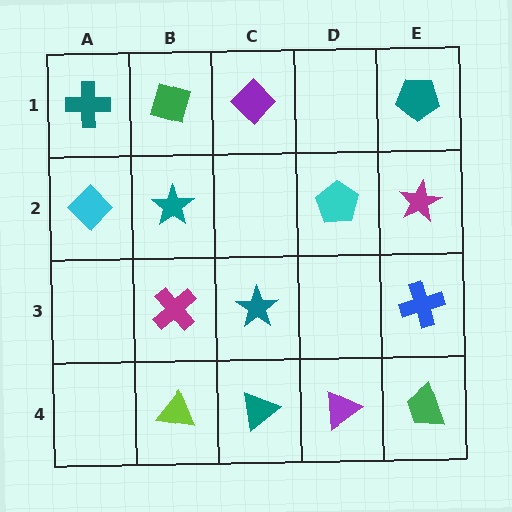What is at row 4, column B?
A lime triangle.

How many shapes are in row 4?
4 shapes.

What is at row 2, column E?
A magenta star.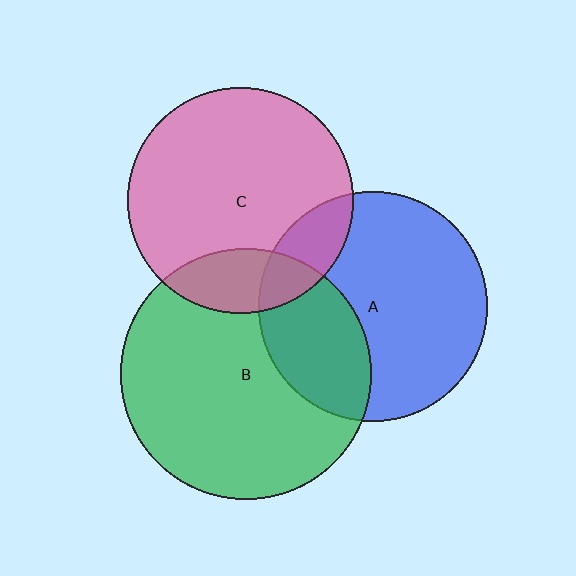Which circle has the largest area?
Circle B (green).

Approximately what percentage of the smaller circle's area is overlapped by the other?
Approximately 15%.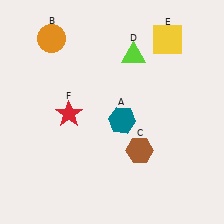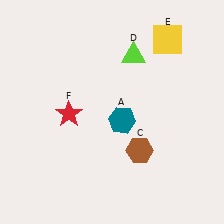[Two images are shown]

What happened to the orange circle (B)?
The orange circle (B) was removed in Image 2. It was in the top-left area of Image 1.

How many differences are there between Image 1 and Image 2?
There is 1 difference between the two images.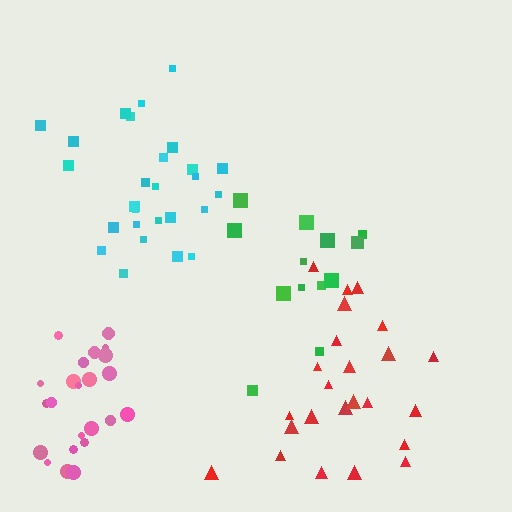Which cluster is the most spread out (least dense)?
Green.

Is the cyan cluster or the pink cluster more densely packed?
Pink.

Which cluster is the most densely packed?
Pink.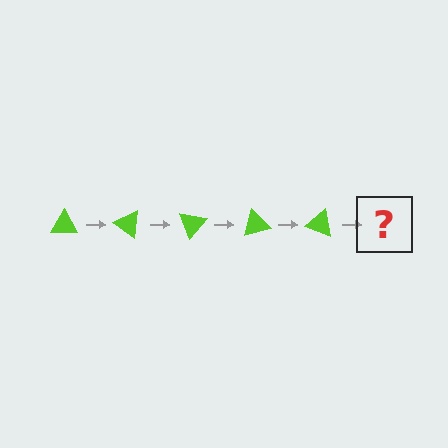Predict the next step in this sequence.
The next step is a lime triangle rotated 175 degrees.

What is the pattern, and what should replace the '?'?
The pattern is that the triangle rotates 35 degrees each step. The '?' should be a lime triangle rotated 175 degrees.